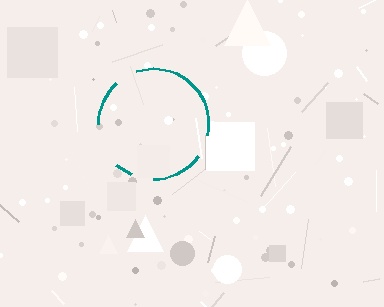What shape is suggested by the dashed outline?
The dashed outline suggests a circle.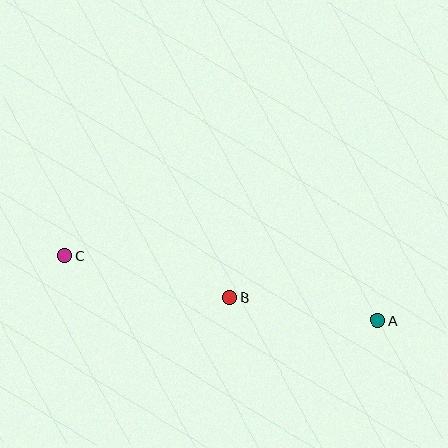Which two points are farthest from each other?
Points A and C are farthest from each other.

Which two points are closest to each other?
Points A and B are closest to each other.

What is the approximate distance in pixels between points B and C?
The distance between B and C is approximately 170 pixels.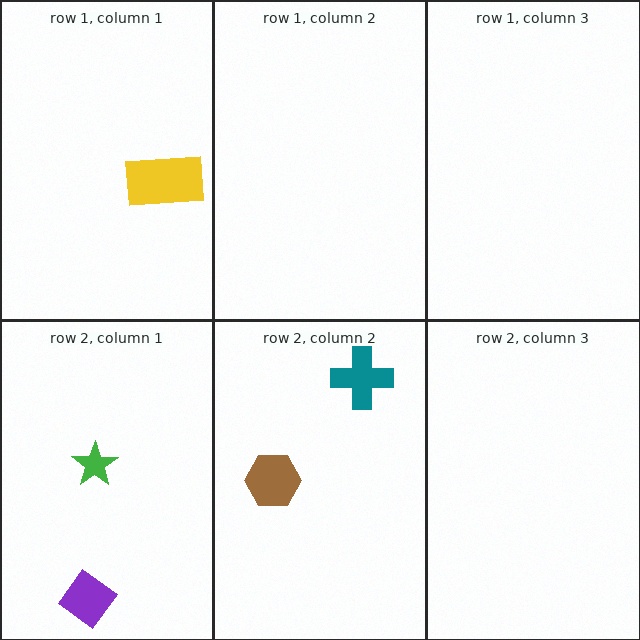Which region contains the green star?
The row 2, column 1 region.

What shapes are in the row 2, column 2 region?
The brown hexagon, the teal cross.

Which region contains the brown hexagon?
The row 2, column 2 region.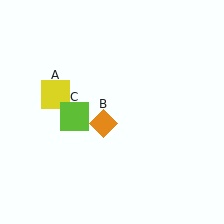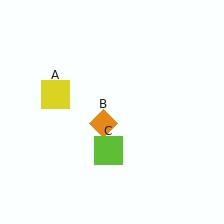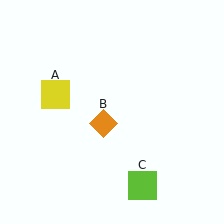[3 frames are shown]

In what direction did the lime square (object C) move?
The lime square (object C) moved down and to the right.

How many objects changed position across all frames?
1 object changed position: lime square (object C).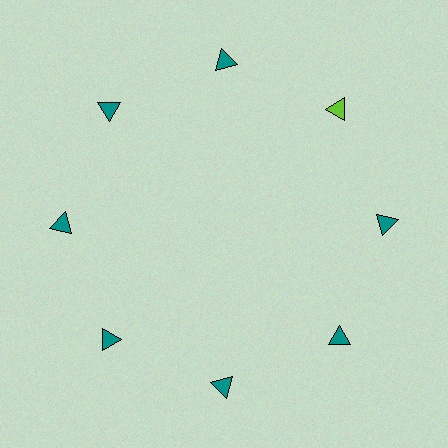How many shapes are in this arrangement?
There are 8 shapes arranged in a ring pattern.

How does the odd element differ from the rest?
It has a different color: lime instead of teal.